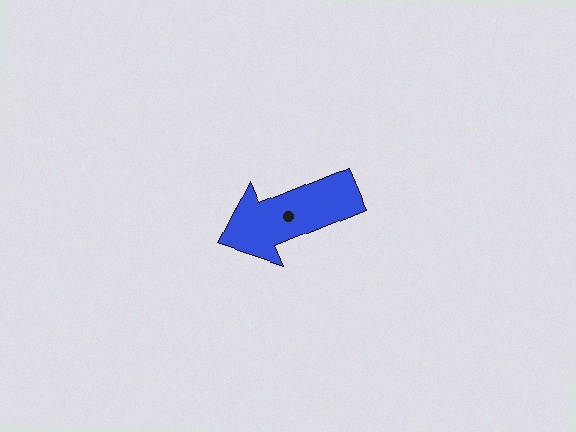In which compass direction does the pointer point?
West.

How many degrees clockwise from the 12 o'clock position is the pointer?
Approximately 248 degrees.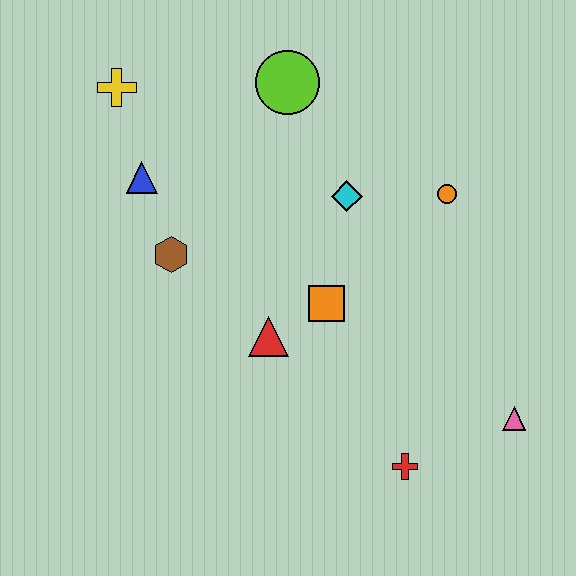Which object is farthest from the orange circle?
The yellow cross is farthest from the orange circle.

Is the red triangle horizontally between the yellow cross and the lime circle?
Yes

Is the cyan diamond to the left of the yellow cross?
No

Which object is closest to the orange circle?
The cyan diamond is closest to the orange circle.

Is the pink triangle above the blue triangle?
No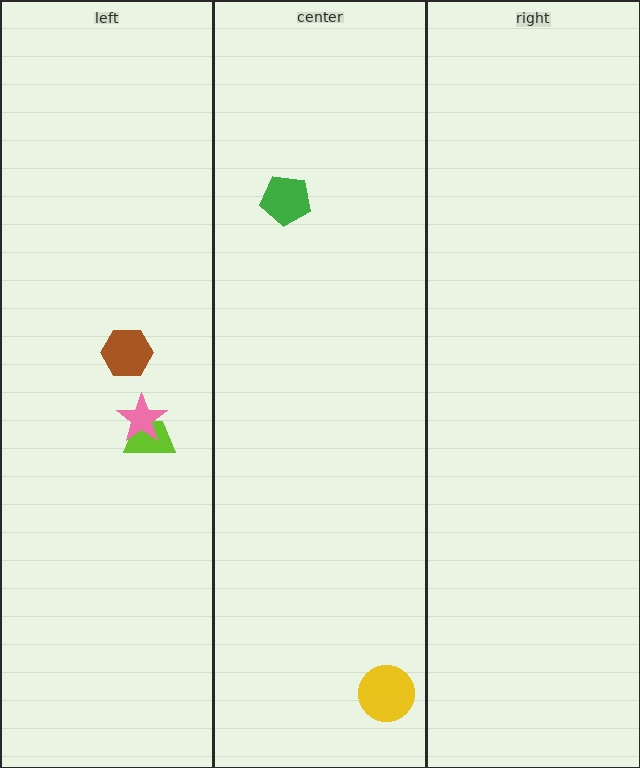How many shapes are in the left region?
3.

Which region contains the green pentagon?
The center region.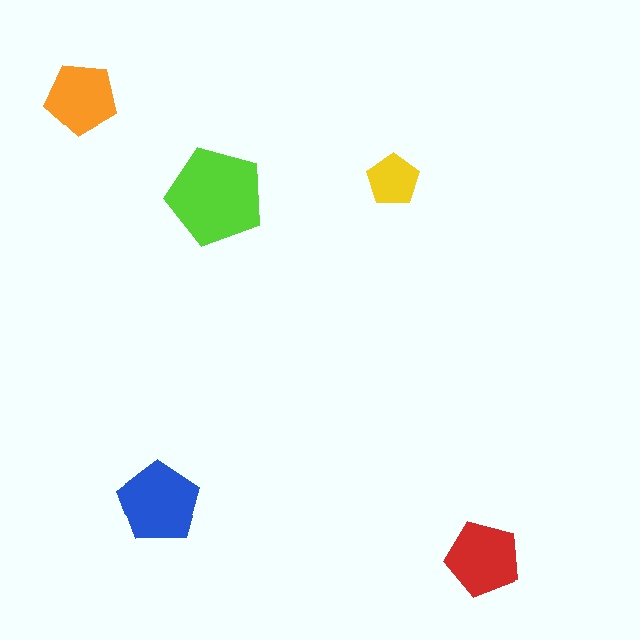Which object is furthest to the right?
The red pentagon is rightmost.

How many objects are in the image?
There are 5 objects in the image.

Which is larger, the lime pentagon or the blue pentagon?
The lime one.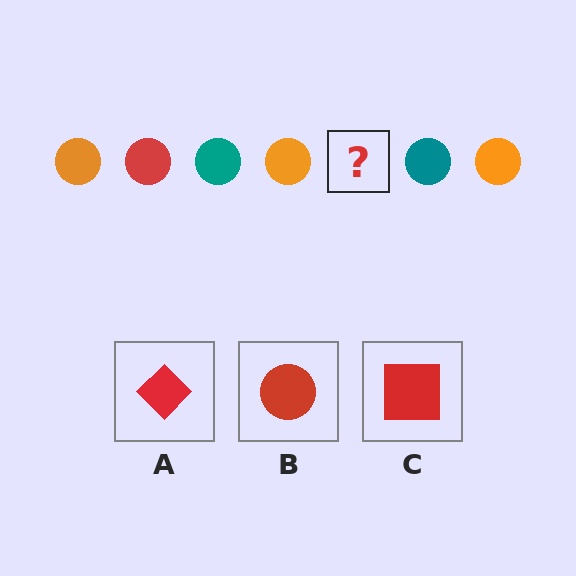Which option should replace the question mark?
Option B.